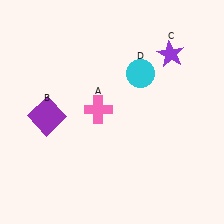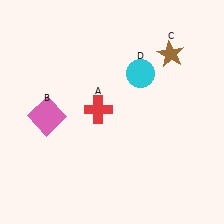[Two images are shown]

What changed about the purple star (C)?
In Image 1, C is purple. In Image 2, it changed to brown.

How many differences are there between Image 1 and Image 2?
There are 3 differences between the two images.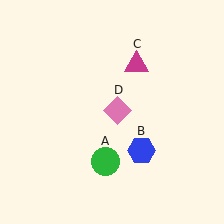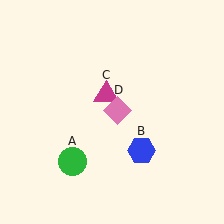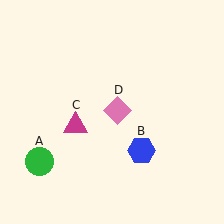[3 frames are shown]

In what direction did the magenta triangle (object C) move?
The magenta triangle (object C) moved down and to the left.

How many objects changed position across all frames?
2 objects changed position: green circle (object A), magenta triangle (object C).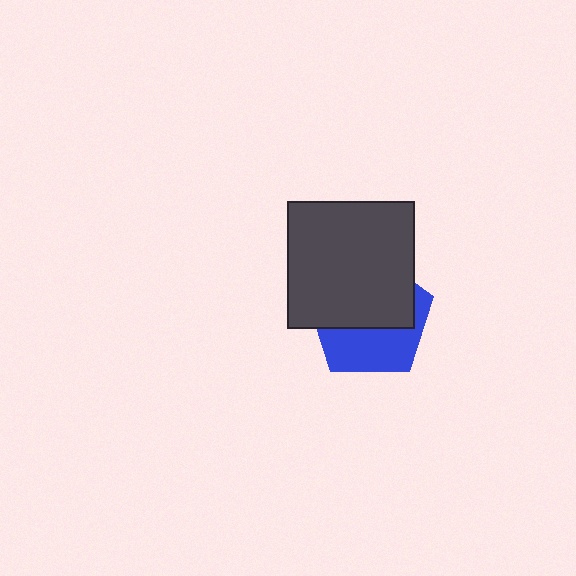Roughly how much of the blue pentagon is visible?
A small part of it is visible (roughly 42%).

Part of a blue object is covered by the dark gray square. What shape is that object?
It is a pentagon.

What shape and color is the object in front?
The object in front is a dark gray square.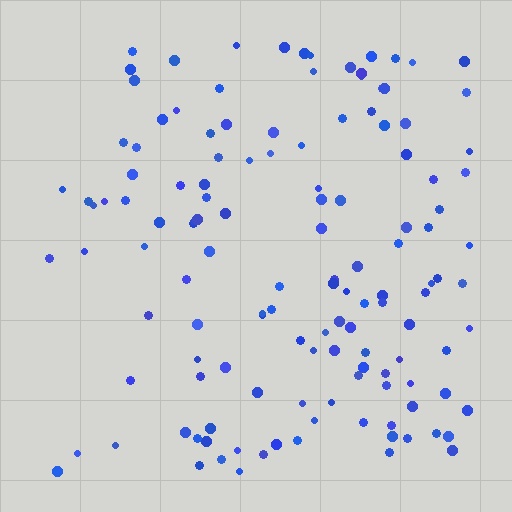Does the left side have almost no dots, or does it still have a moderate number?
Still a moderate number, just noticeably fewer than the right.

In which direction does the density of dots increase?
From left to right, with the right side densest.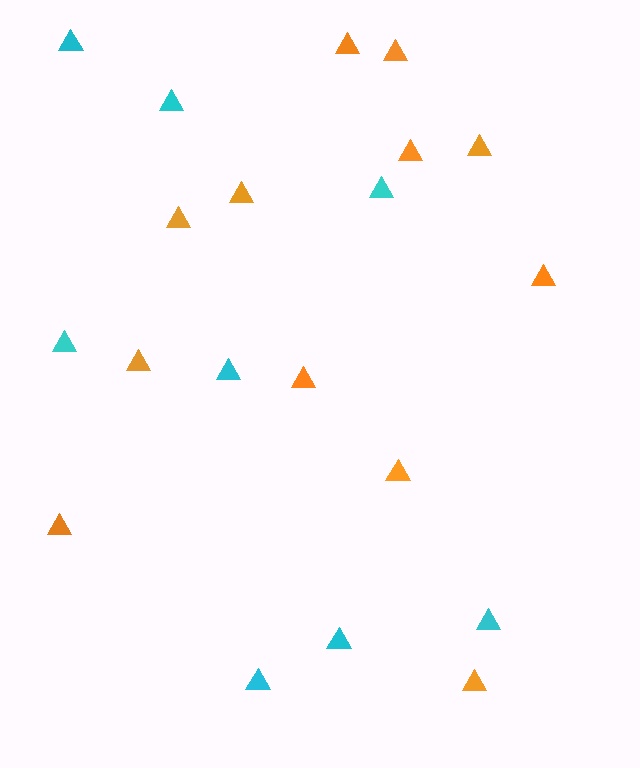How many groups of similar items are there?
There are 2 groups: one group of cyan triangles (8) and one group of orange triangles (12).